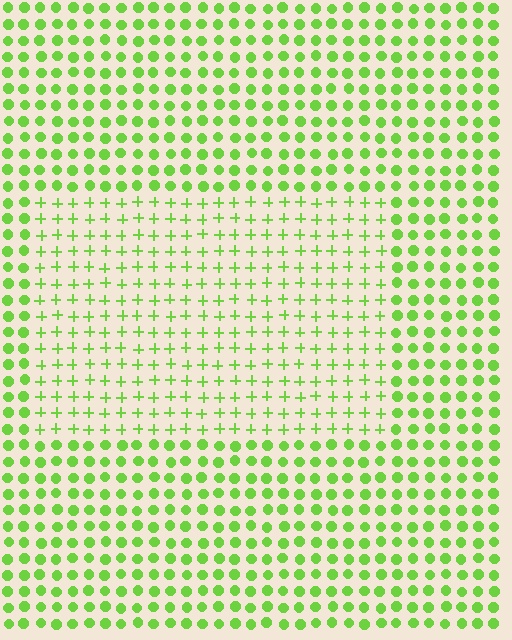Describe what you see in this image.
The image is filled with small lime elements arranged in a uniform grid. A rectangle-shaped region contains plus signs, while the surrounding area contains circles. The boundary is defined purely by the change in element shape.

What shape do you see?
I see a rectangle.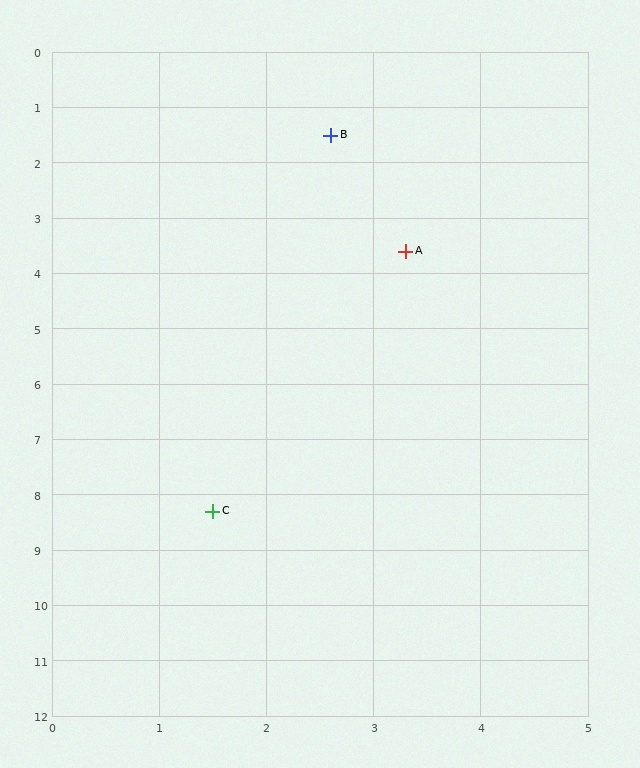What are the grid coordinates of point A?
Point A is at approximately (3.3, 3.6).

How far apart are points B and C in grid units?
Points B and C are about 6.9 grid units apart.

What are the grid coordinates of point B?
Point B is at approximately (2.6, 1.5).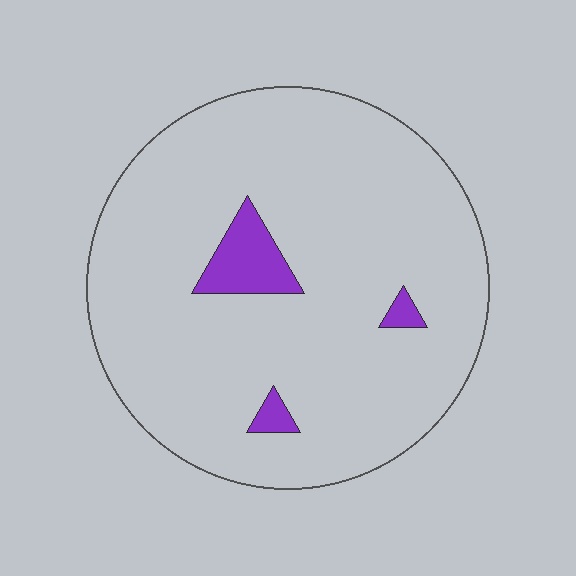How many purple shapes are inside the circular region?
3.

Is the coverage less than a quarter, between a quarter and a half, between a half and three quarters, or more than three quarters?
Less than a quarter.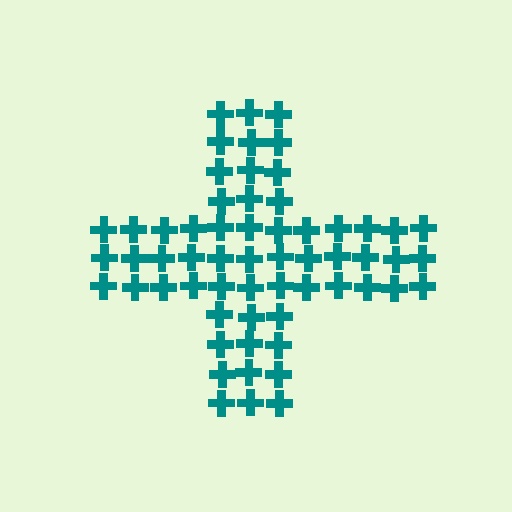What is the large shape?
The large shape is a cross.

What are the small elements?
The small elements are crosses.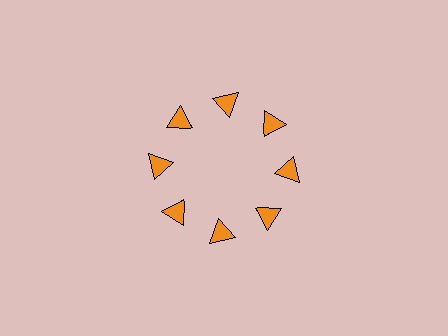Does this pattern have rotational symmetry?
Yes, this pattern has 8-fold rotational symmetry. It looks the same after rotating 45 degrees around the center.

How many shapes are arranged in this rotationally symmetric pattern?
There are 8 shapes, arranged in 8 groups of 1.